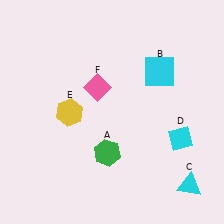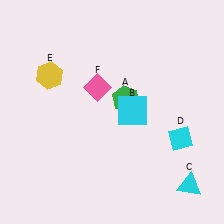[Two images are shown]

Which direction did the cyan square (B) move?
The cyan square (B) moved down.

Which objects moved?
The objects that moved are: the green hexagon (A), the cyan square (B), the yellow hexagon (E).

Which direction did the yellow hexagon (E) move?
The yellow hexagon (E) moved up.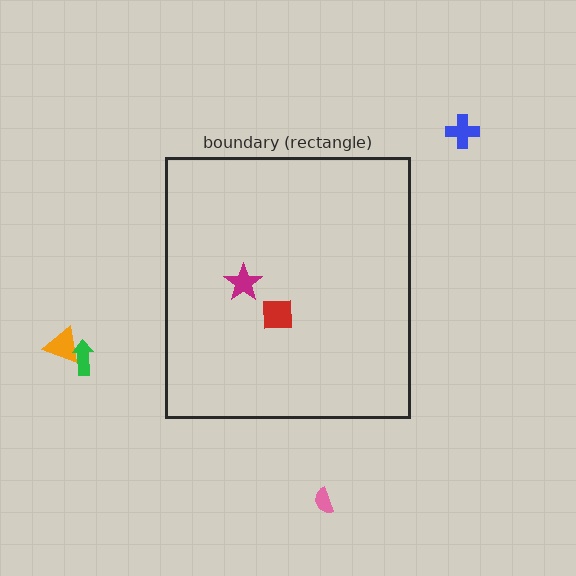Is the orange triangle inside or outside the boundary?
Outside.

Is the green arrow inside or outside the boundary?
Outside.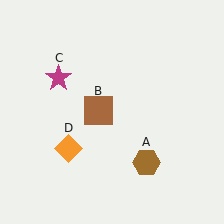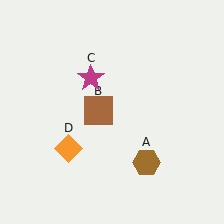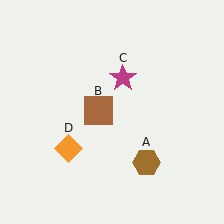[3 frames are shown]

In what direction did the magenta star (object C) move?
The magenta star (object C) moved right.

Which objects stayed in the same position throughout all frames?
Brown hexagon (object A) and brown square (object B) and orange diamond (object D) remained stationary.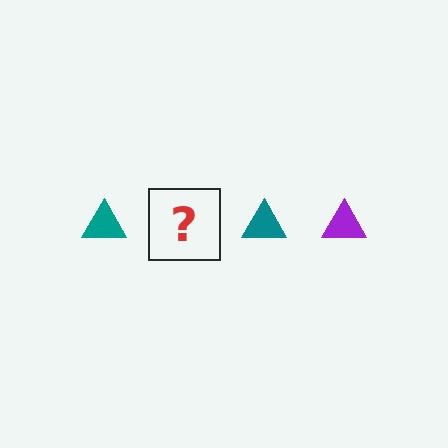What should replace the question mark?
The question mark should be replaced with a purple triangle.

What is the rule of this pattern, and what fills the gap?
The rule is that the pattern cycles through teal, purple triangles. The gap should be filled with a purple triangle.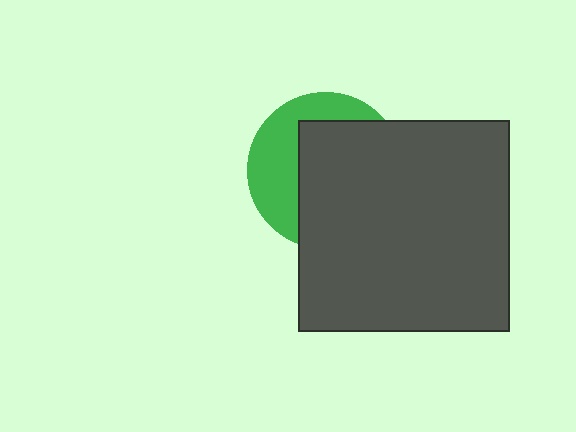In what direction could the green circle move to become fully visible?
The green circle could move left. That would shift it out from behind the dark gray square entirely.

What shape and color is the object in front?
The object in front is a dark gray square.